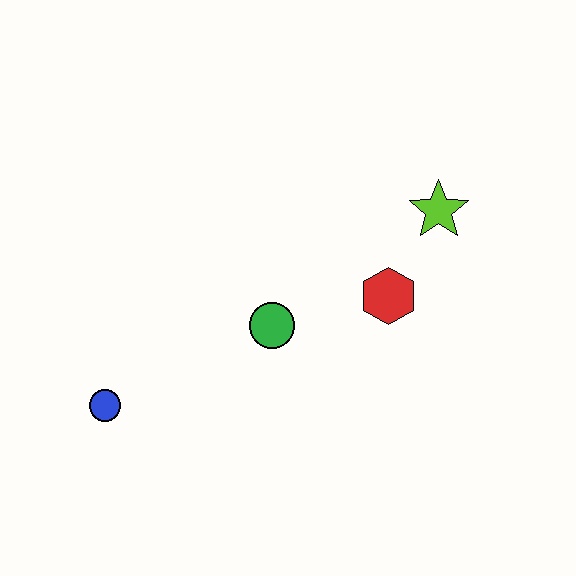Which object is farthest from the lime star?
The blue circle is farthest from the lime star.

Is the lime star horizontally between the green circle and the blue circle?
No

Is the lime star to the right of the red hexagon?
Yes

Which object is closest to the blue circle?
The green circle is closest to the blue circle.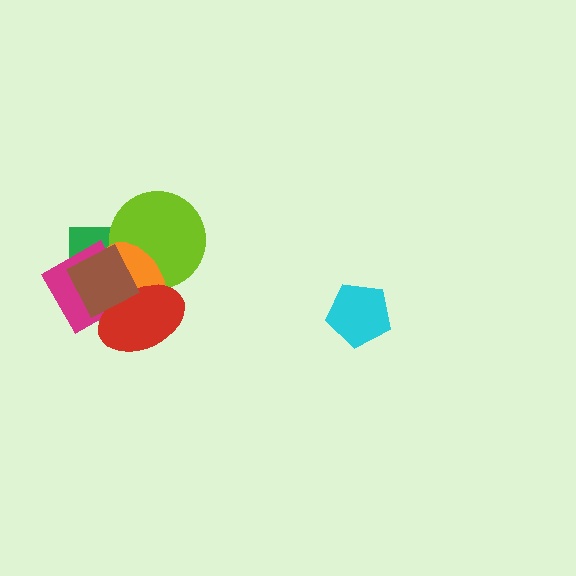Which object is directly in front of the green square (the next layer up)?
The lime circle is directly in front of the green square.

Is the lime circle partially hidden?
Yes, it is partially covered by another shape.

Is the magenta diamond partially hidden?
Yes, it is partially covered by another shape.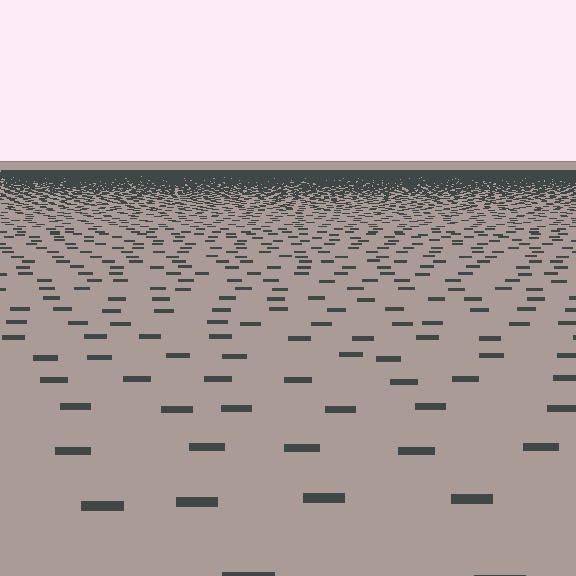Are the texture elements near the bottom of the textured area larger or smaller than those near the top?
Larger. Near the bottom, elements are closer to the viewer and appear at a bigger on-screen size.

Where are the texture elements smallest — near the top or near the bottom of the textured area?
Near the top.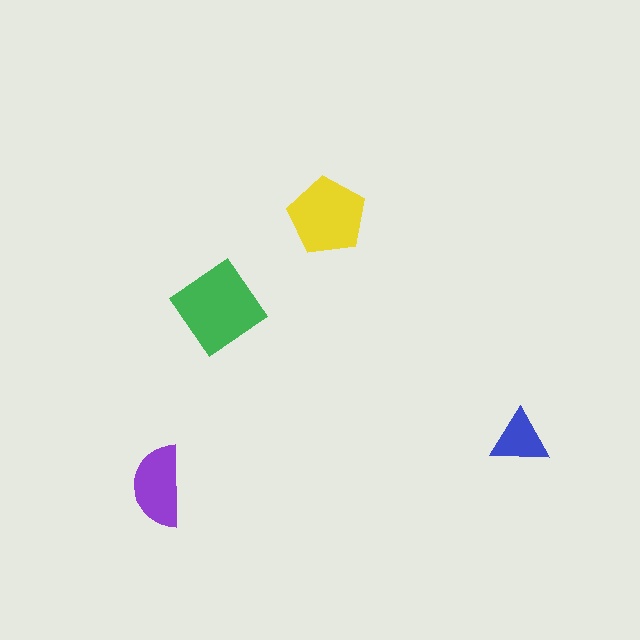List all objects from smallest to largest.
The blue triangle, the purple semicircle, the yellow pentagon, the green diamond.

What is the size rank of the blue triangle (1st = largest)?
4th.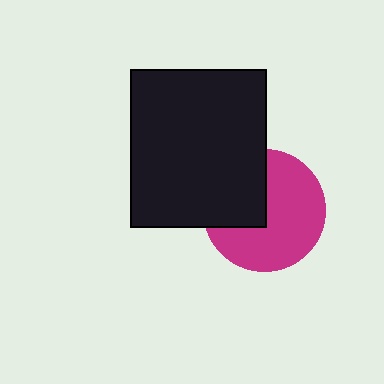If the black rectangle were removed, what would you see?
You would see the complete magenta circle.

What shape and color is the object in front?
The object in front is a black rectangle.